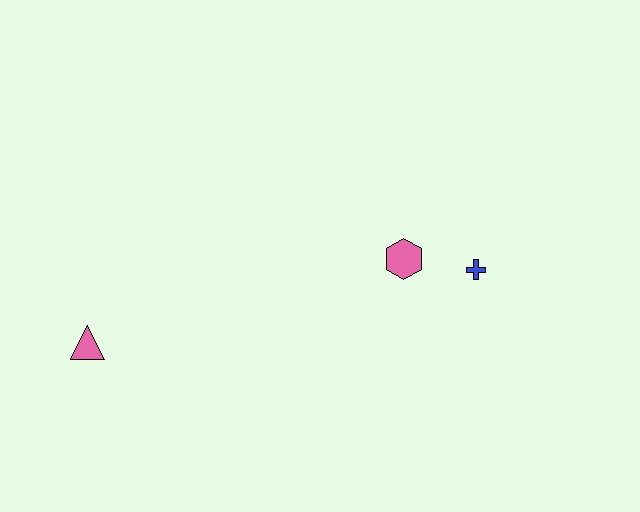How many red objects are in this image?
There are no red objects.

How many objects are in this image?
There are 3 objects.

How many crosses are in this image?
There is 1 cross.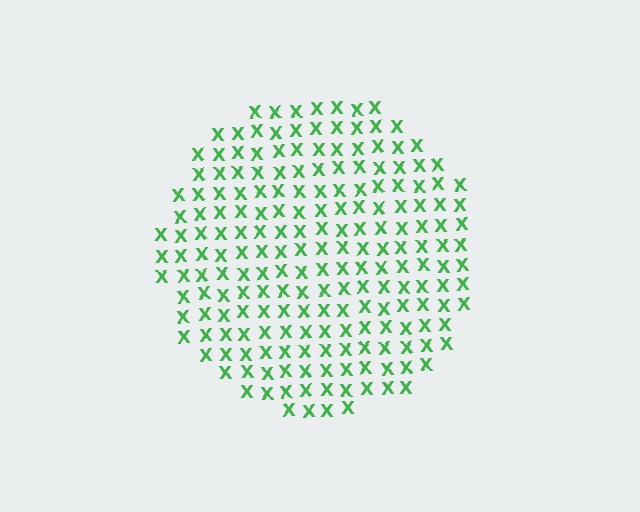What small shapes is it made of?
It is made of small letter X's.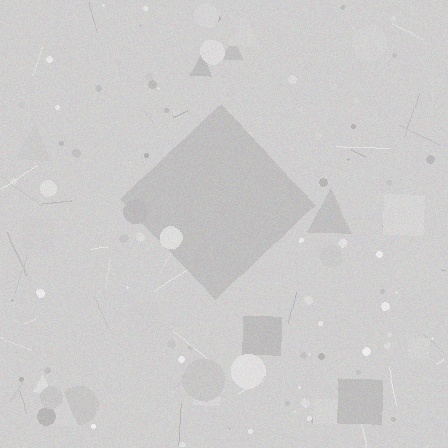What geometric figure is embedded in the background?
A diamond is embedded in the background.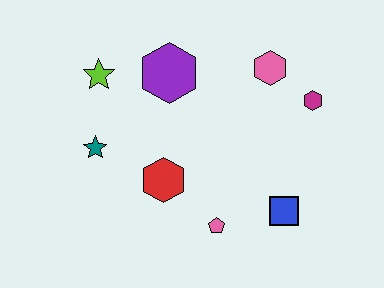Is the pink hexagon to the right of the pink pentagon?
Yes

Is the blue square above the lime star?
No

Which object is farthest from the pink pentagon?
The lime star is farthest from the pink pentagon.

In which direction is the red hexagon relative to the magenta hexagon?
The red hexagon is to the left of the magenta hexagon.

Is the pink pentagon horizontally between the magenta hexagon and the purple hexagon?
Yes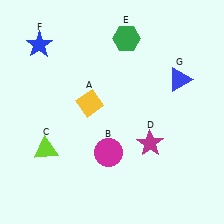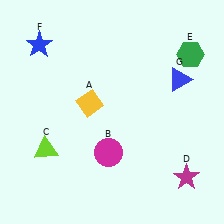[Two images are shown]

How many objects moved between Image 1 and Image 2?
2 objects moved between the two images.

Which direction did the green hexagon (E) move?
The green hexagon (E) moved right.